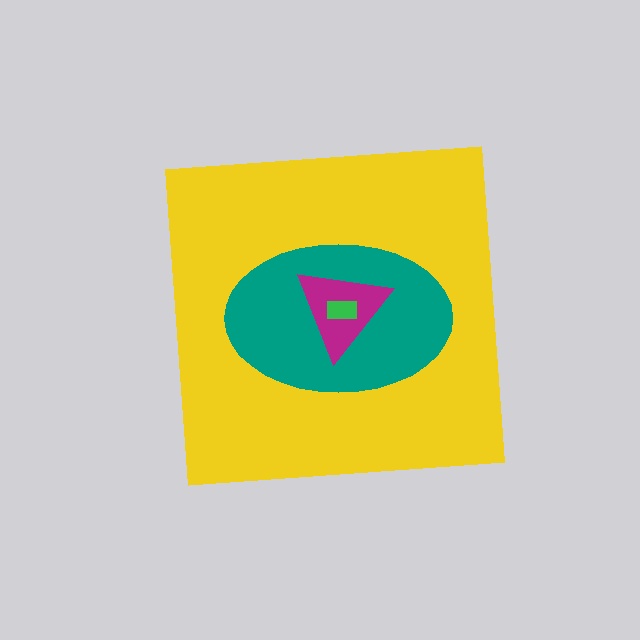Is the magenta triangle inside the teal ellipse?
Yes.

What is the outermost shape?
The yellow square.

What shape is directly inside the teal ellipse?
The magenta triangle.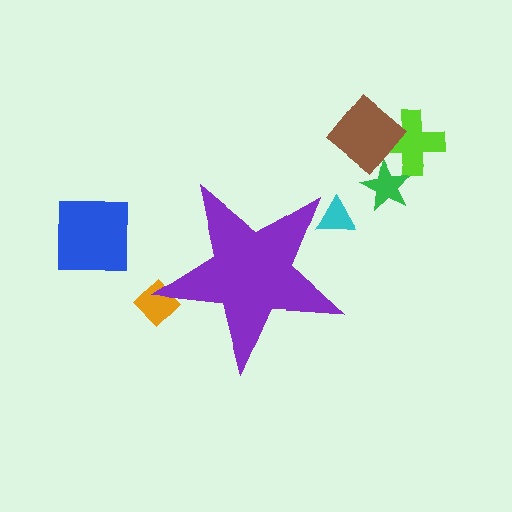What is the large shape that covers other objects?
A purple star.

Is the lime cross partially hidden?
No, the lime cross is fully visible.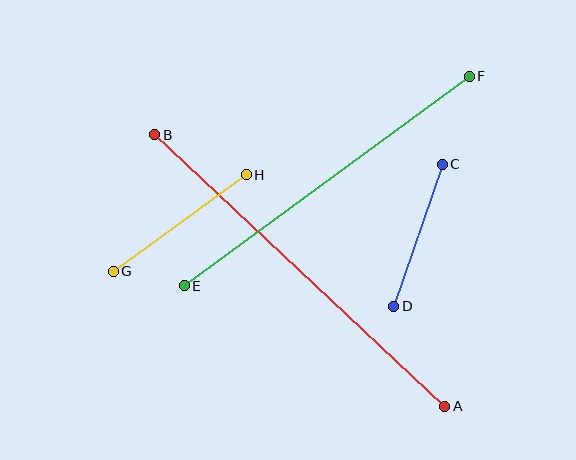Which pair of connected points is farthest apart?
Points A and B are farthest apart.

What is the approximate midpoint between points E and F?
The midpoint is at approximately (327, 181) pixels.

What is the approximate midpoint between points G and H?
The midpoint is at approximately (180, 223) pixels.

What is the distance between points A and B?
The distance is approximately 397 pixels.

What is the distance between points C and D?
The distance is approximately 150 pixels.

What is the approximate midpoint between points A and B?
The midpoint is at approximately (300, 271) pixels.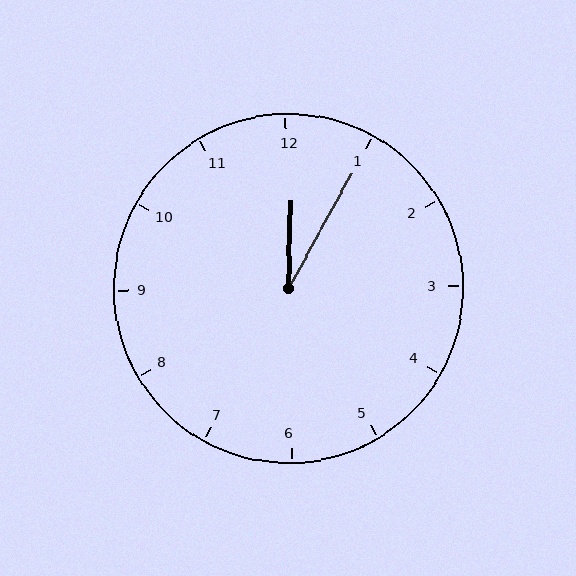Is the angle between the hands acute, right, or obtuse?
It is acute.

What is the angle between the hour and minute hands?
Approximately 28 degrees.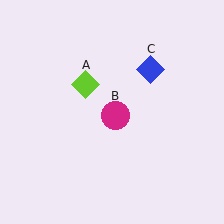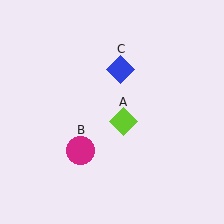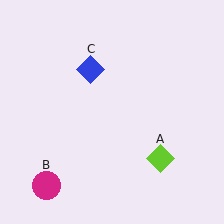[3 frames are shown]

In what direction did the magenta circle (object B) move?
The magenta circle (object B) moved down and to the left.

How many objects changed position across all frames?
3 objects changed position: lime diamond (object A), magenta circle (object B), blue diamond (object C).